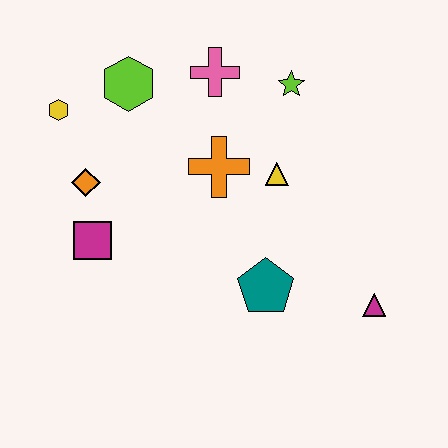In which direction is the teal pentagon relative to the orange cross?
The teal pentagon is below the orange cross.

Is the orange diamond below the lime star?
Yes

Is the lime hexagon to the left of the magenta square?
No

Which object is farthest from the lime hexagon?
The magenta triangle is farthest from the lime hexagon.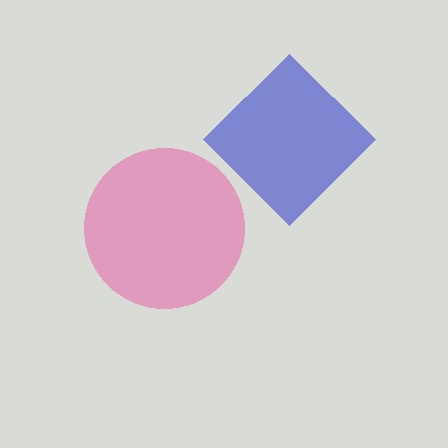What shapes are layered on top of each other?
The layered shapes are: a blue diamond, a pink circle.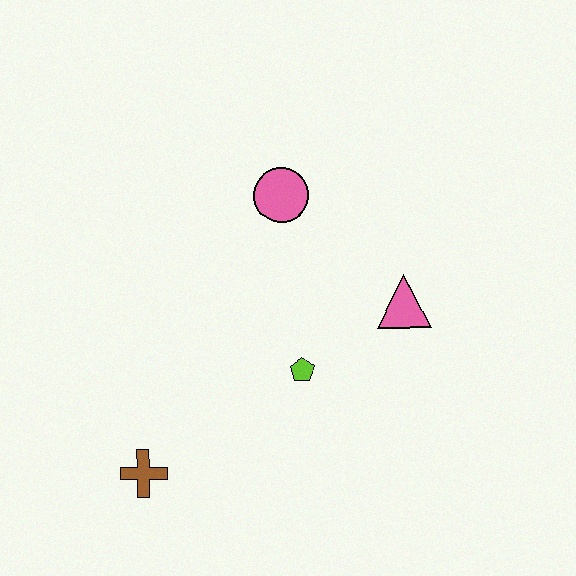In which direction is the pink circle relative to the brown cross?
The pink circle is above the brown cross.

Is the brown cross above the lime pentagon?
No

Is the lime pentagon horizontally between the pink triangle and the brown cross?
Yes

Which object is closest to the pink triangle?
The lime pentagon is closest to the pink triangle.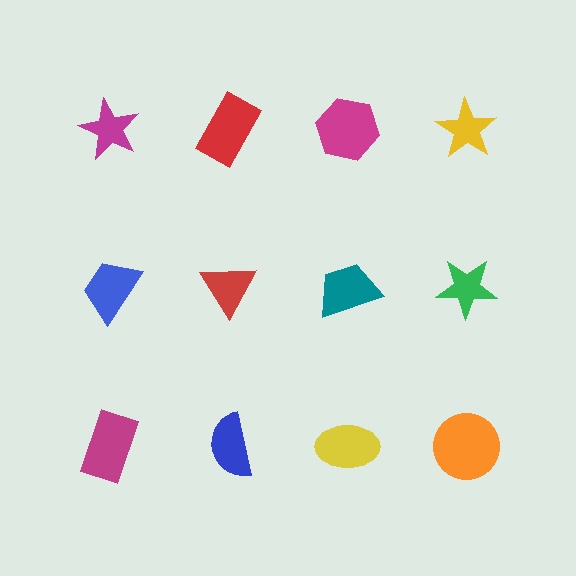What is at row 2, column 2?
A red triangle.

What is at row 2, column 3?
A teal trapezoid.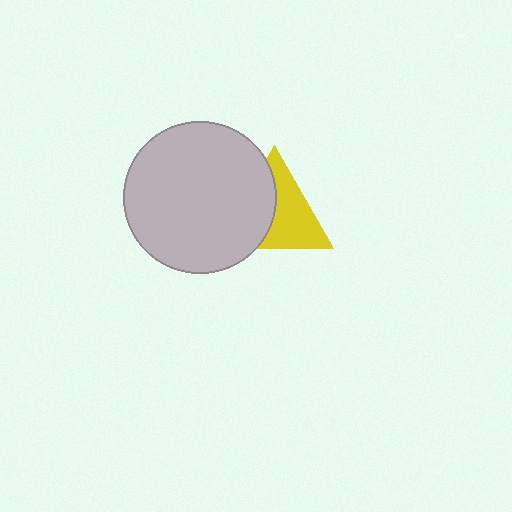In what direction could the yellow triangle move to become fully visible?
The yellow triangle could move right. That would shift it out from behind the light gray circle entirely.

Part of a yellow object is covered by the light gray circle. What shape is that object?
It is a triangle.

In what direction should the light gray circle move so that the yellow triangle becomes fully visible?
The light gray circle should move left. That is the shortest direction to clear the overlap and leave the yellow triangle fully visible.